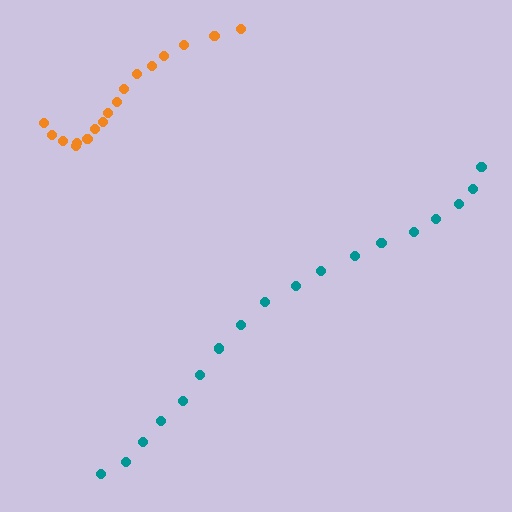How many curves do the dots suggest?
There are 2 distinct paths.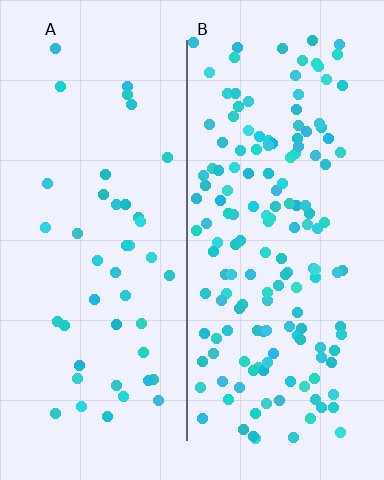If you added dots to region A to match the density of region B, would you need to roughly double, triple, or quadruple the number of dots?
Approximately triple.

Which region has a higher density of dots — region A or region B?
B (the right).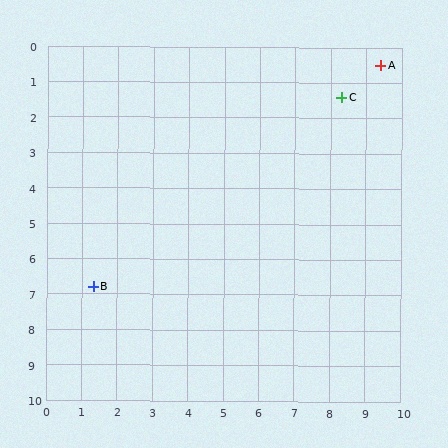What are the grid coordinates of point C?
Point C is at approximately (8.3, 1.4).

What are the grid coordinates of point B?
Point B is at approximately (1.3, 6.8).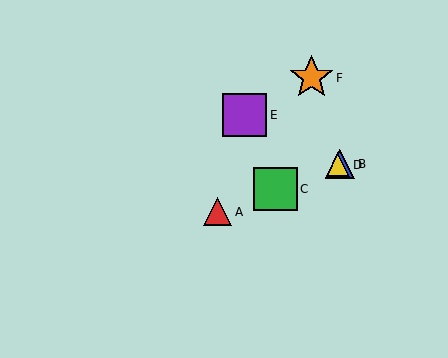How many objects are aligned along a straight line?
4 objects (A, B, C, D) are aligned along a straight line.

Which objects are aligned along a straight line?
Objects A, B, C, D are aligned along a straight line.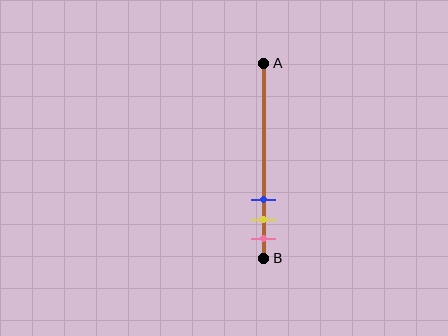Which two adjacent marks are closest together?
The yellow and pink marks are the closest adjacent pair.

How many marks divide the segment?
There are 3 marks dividing the segment.